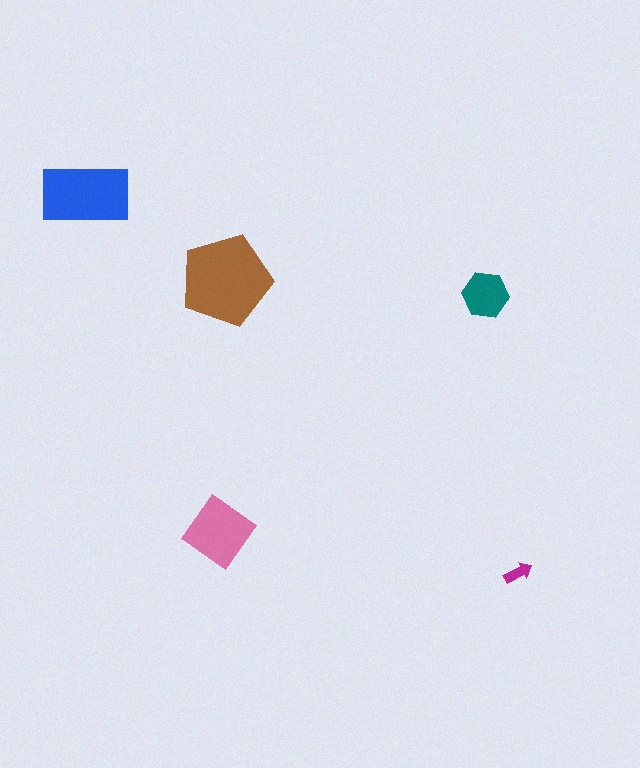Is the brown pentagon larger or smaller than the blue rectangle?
Larger.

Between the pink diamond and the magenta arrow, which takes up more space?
The pink diamond.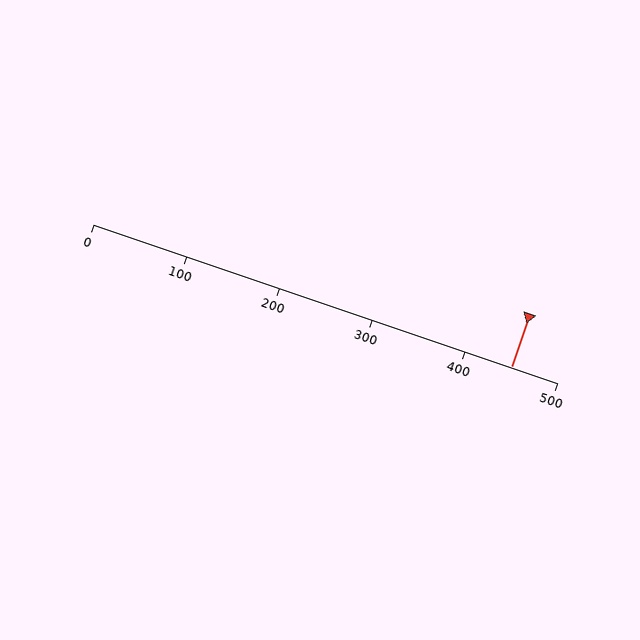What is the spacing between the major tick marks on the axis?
The major ticks are spaced 100 apart.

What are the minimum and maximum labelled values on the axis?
The axis runs from 0 to 500.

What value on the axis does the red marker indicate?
The marker indicates approximately 450.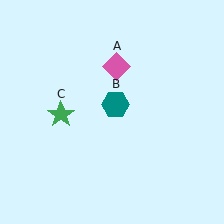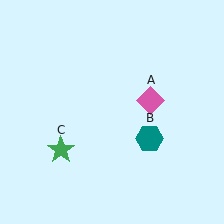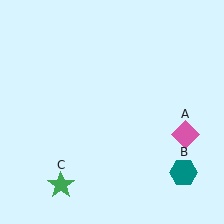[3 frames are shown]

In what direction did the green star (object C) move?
The green star (object C) moved down.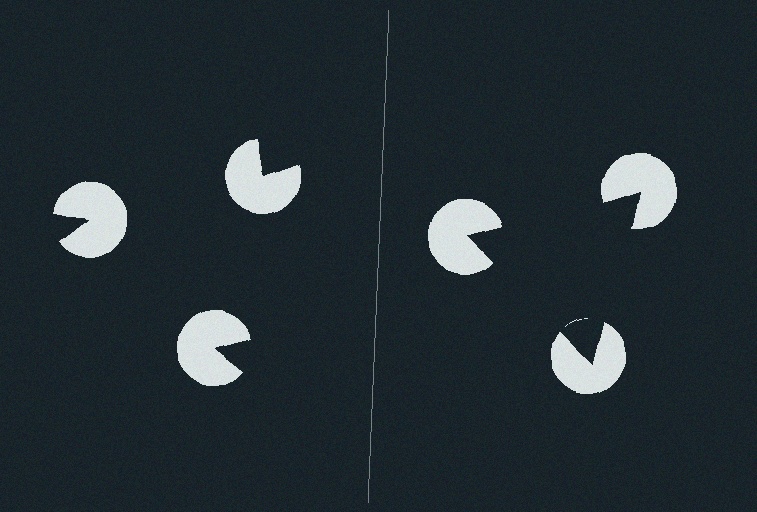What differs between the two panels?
The pac-man discs are positioned identically on both sides; only the wedge orientations differ. On the right they align to a triangle; on the left they are misaligned.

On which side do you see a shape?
An illusory triangle appears on the right side. On the left side the wedge cuts are rotated, so no coherent shape forms.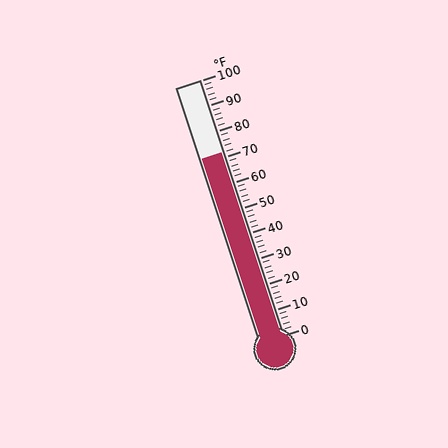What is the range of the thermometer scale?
The thermometer scale ranges from 0°F to 100°F.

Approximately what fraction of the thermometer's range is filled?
The thermometer is filled to approximately 70% of its range.